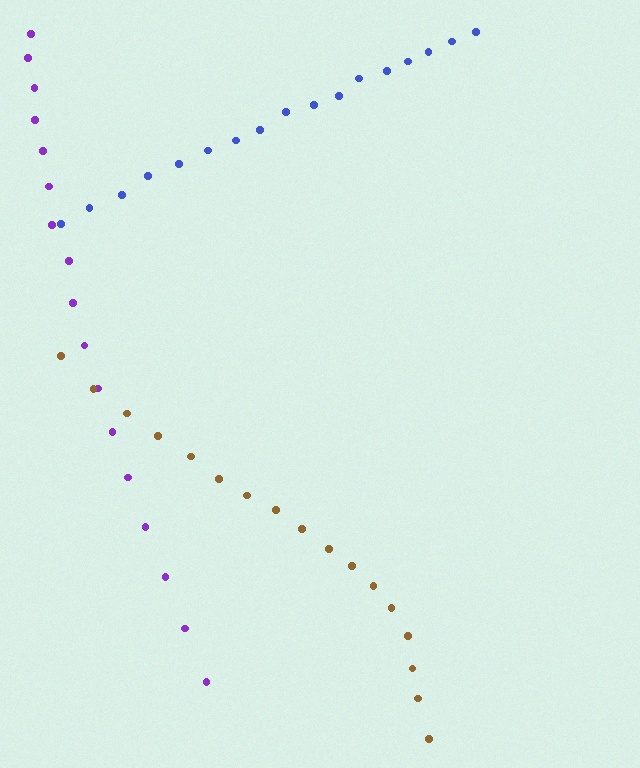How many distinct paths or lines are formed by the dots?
There are 3 distinct paths.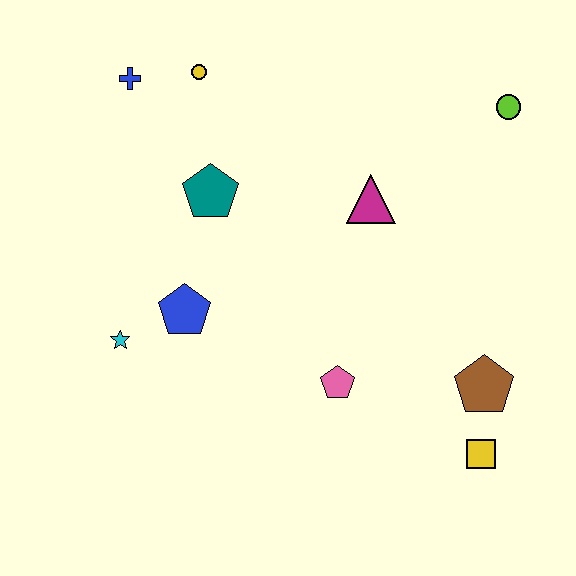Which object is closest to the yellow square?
The brown pentagon is closest to the yellow square.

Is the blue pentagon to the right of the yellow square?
No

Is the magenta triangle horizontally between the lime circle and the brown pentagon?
No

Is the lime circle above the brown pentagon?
Yes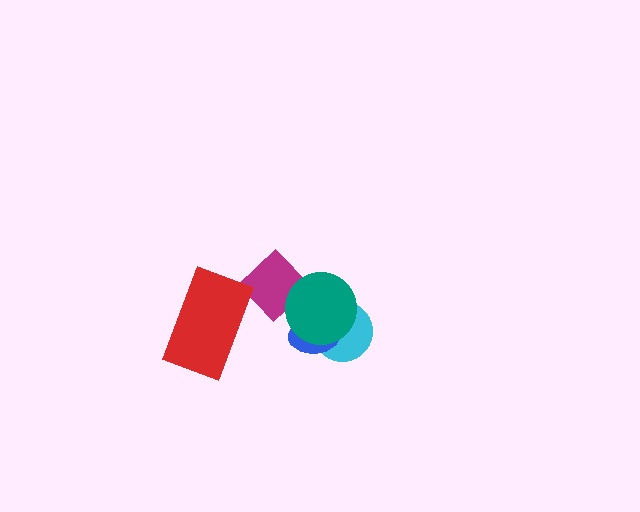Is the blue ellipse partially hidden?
Yes, it is partially covered by another shape.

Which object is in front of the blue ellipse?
The teal circle is in front of the blue ellipse.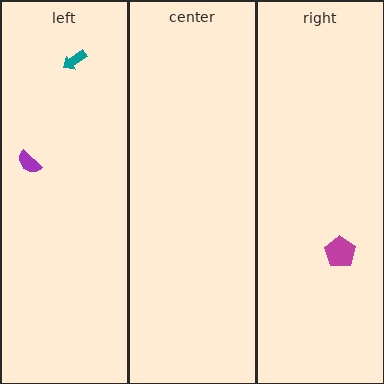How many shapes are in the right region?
1.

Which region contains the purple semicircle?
The left region.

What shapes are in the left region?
The teal arrow, the purple semicircle.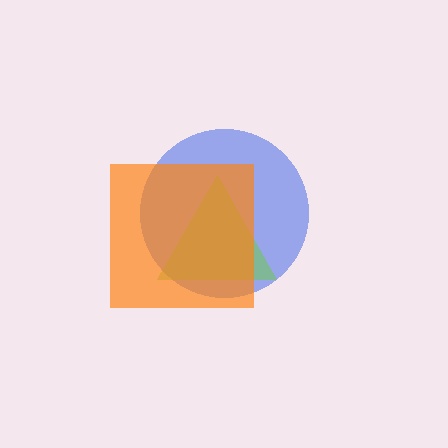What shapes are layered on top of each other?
The layered shapes are: a blue circle, a lime triangle, an orange square.